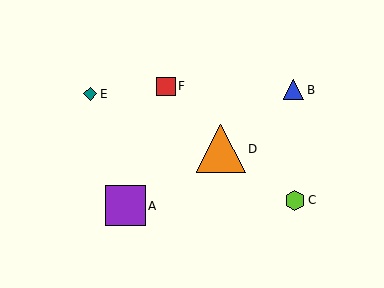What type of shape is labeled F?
Shape F is a red square.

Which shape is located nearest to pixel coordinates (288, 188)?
The lime hexagon (labeled C) at (295, 200) is nearest to that location.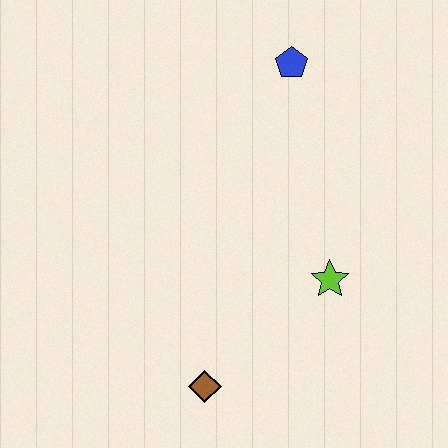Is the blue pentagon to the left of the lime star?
Yes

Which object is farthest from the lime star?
The blue pentagon is farthest from the lime star.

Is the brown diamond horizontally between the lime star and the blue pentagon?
No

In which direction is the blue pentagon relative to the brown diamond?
The blue pentagon is above the brown diamond.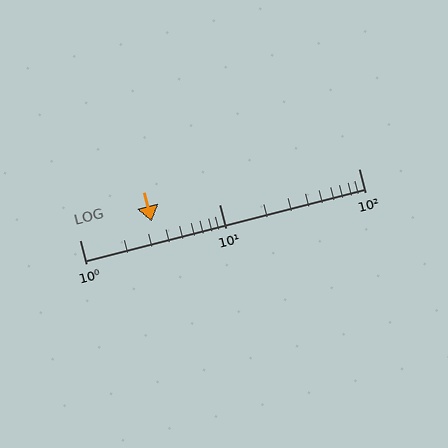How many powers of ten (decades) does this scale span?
The scale spans 2 decades, from 1 to 100.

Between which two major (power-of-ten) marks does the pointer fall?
The pointer is between 1 and 10.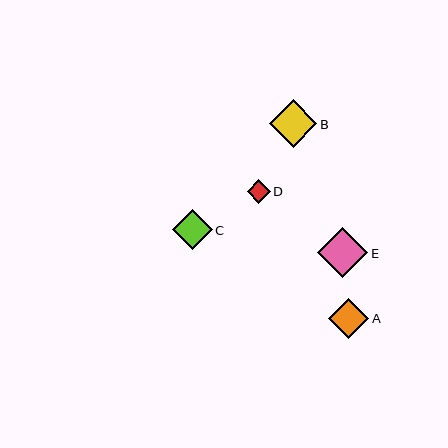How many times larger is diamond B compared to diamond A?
Diamond B is approximately 1.2 times the size of diamond A.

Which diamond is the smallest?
Diamond D is the smallest with a size of approximately 23 pixels.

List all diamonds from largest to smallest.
From largest to smallest: E, B, C, A, D.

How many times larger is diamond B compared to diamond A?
Diamond B is approximately 1.2 times the size of diamond A.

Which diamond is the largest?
Diamond E is the largest with a size of approximately 51 pixels.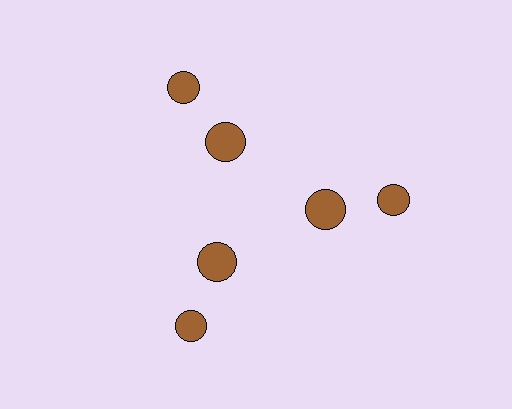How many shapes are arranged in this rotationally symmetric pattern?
There are 6 shapes, arranged in 3 groups of 2.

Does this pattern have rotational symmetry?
Yes, this pattern has 3-fold rotational symmetry. It looks the same after rotating 120 degrees around the center.